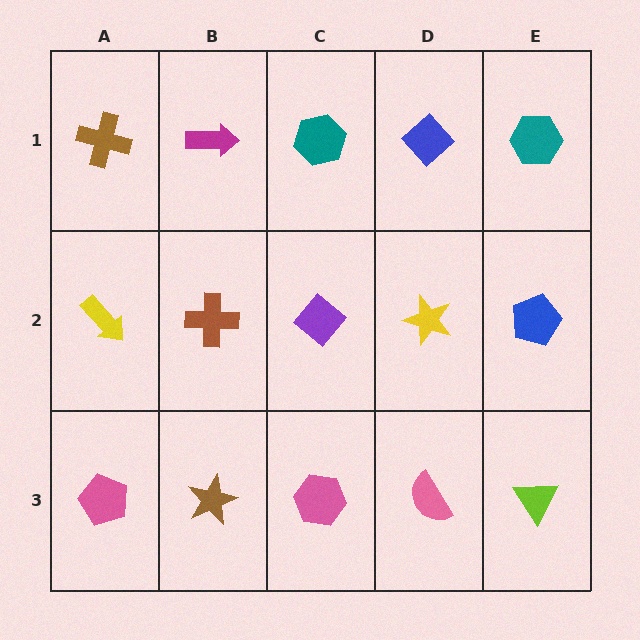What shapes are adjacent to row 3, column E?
A blue pentagon (row 2, column E), a pink semicircle (row 3, column D).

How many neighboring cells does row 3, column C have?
3.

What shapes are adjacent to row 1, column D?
A yellow star (row 2, column D), a teal hexagon (row 1, column C), a teal hexagon (row 1, column E).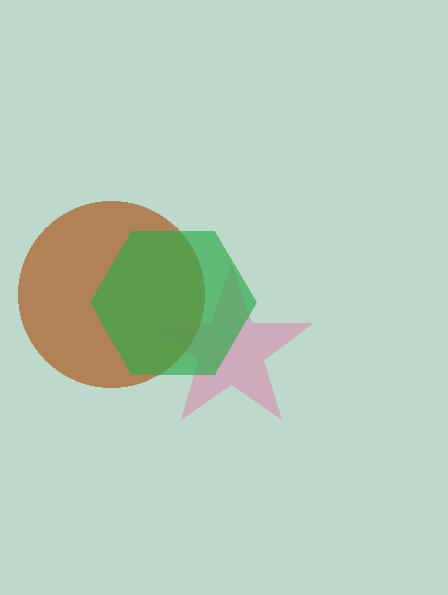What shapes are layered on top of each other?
The layered shapes are: a pink star, a brown circle, a green hexagon.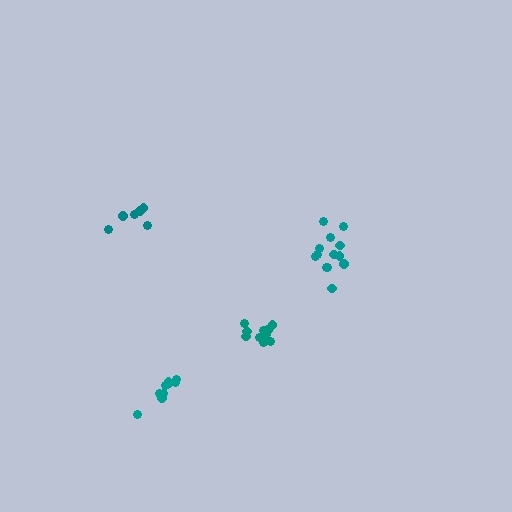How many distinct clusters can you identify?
There are 4 distinct clusters.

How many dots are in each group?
Group 1: 11 dots, Group 2: 7 dots, Group 3: 13 dots, Group 4: 9 dots (40 total).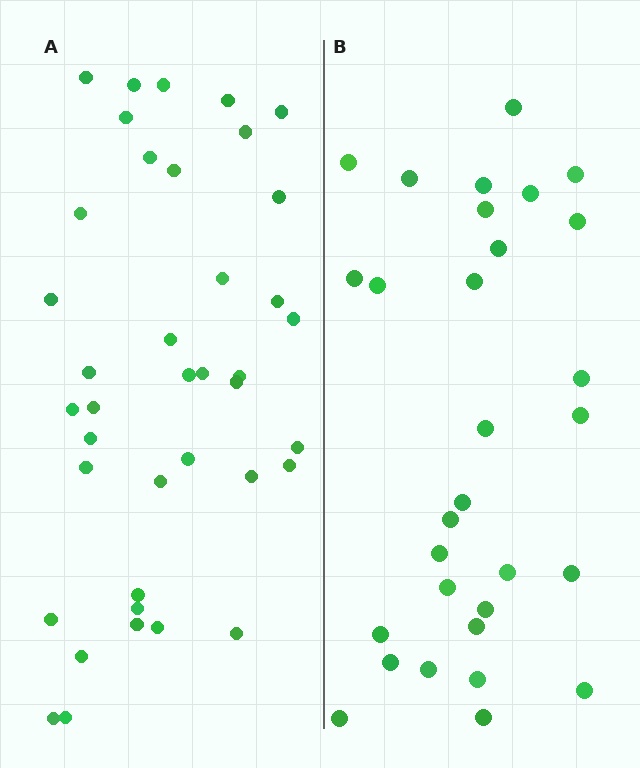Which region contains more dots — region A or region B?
Region A (the left region) has more dots.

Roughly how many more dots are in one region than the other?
Region A has roughly 8 or so more dots than region B.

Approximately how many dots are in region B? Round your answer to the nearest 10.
About 30 dots.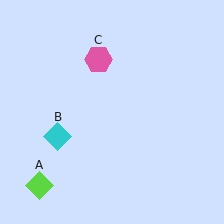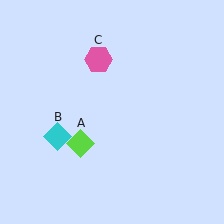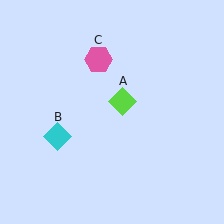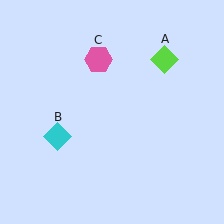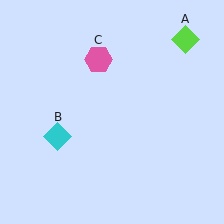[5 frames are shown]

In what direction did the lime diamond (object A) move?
The lime diamond (object A) moved up and to the right.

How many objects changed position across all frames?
1 object changed position: lime diamond (object A).